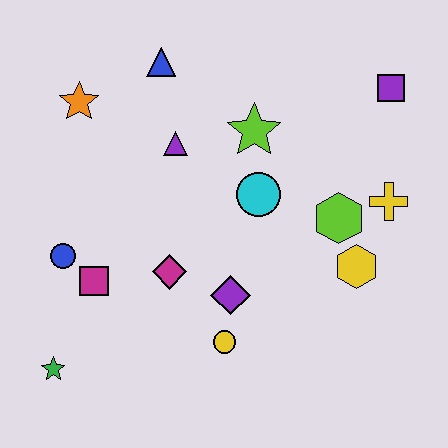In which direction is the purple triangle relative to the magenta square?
The purple triangle is above the magenta square.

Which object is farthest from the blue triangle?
The green star is farthest from the blue triangle.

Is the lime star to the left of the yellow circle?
No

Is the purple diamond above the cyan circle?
No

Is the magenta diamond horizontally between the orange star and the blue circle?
No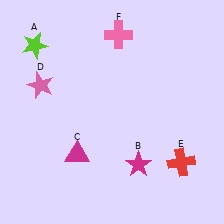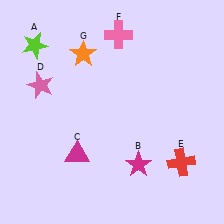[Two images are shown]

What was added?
An orange star (G) was added in Image 2.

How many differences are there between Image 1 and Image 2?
There is 1 difference between the two images.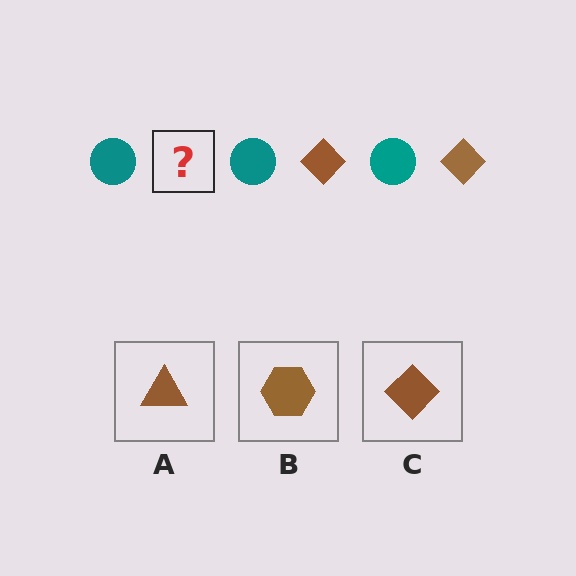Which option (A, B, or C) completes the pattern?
C.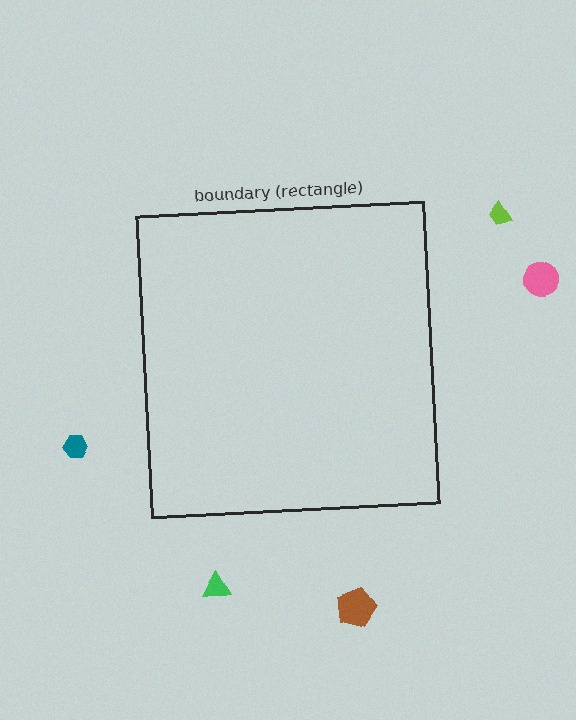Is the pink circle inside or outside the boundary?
Outside.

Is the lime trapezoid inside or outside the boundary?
Outside.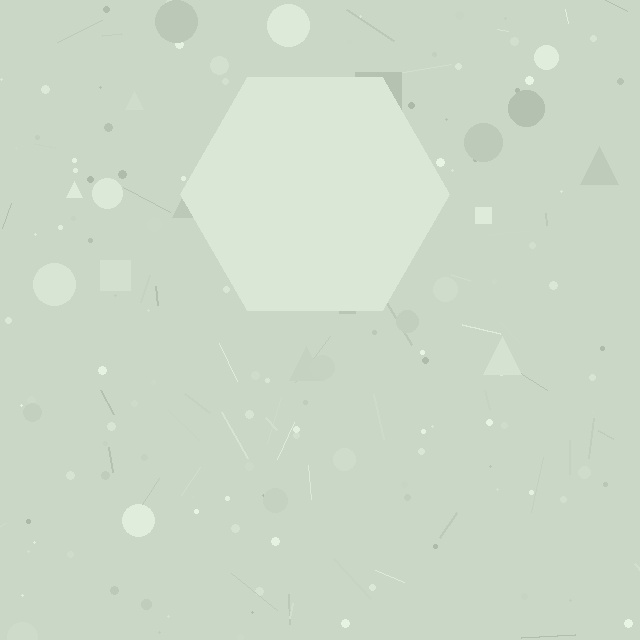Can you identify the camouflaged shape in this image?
The camouflaged shape is a hexagon.